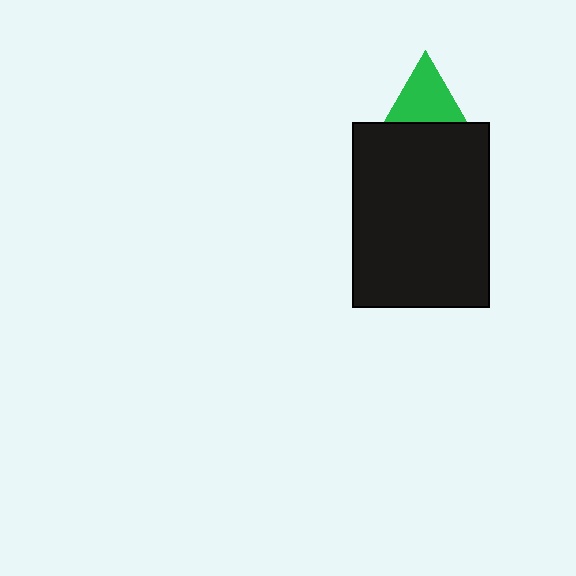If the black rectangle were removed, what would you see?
You would see the complete green triangle.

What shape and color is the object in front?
The object in front is a black rectangle.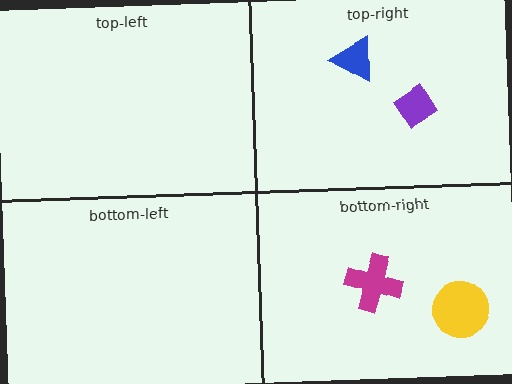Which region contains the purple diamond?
The top-right region.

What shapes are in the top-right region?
The purple diamond, the blue triangle.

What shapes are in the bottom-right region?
The magenta cross, the yellow circle.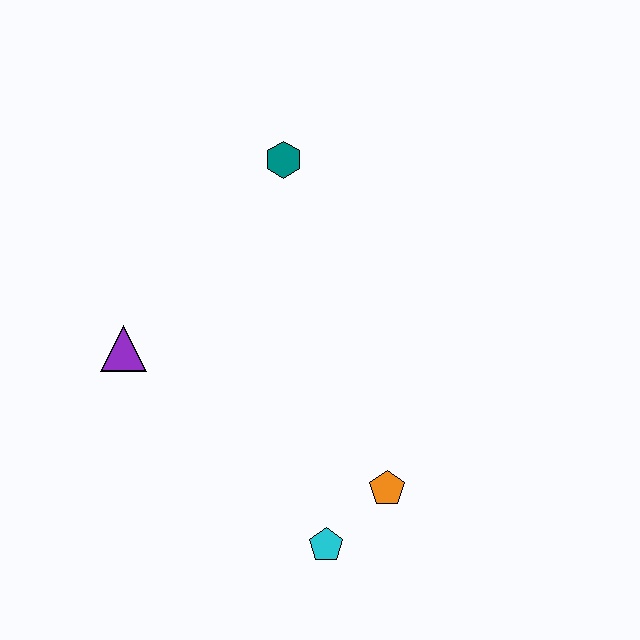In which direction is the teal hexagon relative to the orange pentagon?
The teal hexagon is above the orange pentagon.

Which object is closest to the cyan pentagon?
The orange pentagon is closest to the cyan pentagon.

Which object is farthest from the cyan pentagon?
The teal hexagon is farthest from the cyan pentagon.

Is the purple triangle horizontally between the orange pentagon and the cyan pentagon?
No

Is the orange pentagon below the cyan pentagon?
No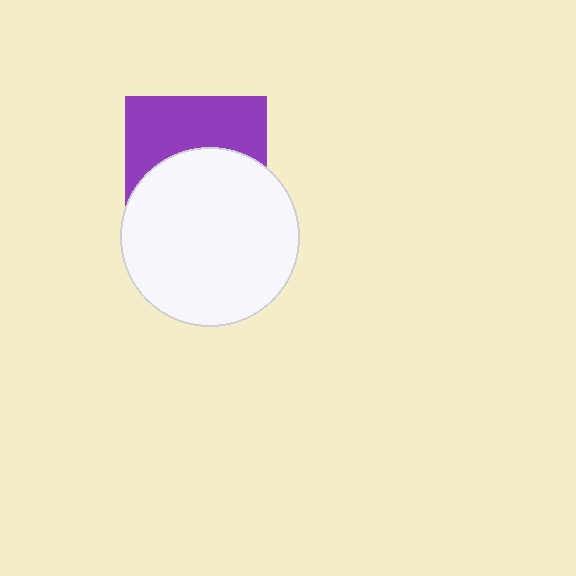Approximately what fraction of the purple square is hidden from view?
Roughly 55% of the purple square is hidden behind the white circle.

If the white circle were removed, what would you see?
You would see the complete purple square.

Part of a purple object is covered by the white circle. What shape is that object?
It is a square.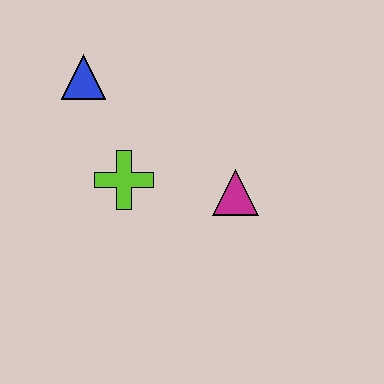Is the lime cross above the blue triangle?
No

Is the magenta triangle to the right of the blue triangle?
Yes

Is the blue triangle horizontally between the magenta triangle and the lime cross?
No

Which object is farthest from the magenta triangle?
The blue triangle is farthest from the magenta triangle.